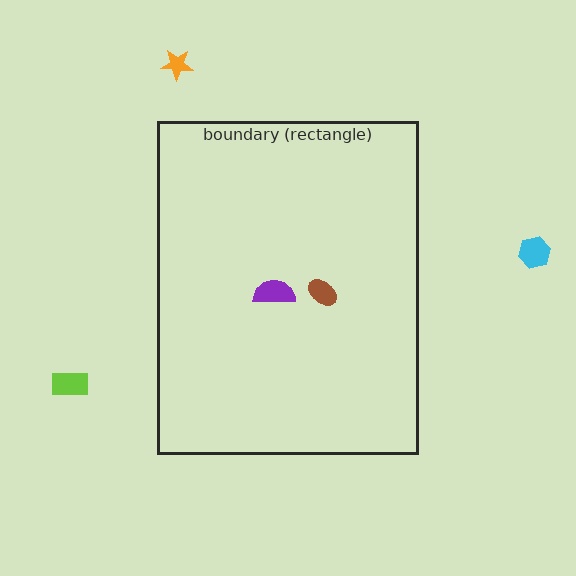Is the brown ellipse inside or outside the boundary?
Inside.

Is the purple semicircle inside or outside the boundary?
Inside.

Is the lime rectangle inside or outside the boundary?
Outside.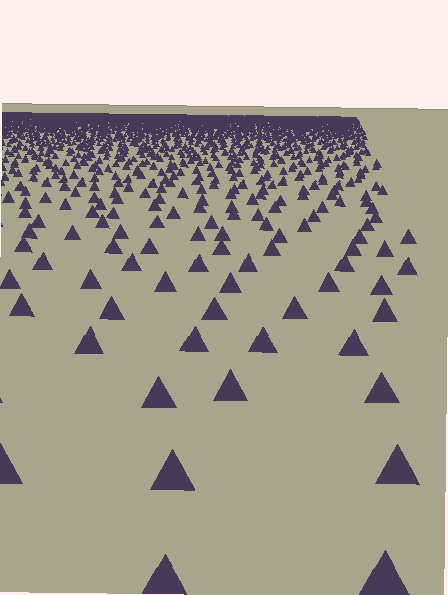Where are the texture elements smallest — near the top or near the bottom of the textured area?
Near the top.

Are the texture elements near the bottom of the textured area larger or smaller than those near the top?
Larger. Near the bottom, elements are closer to the viewer and appear at a bigger on-screen size.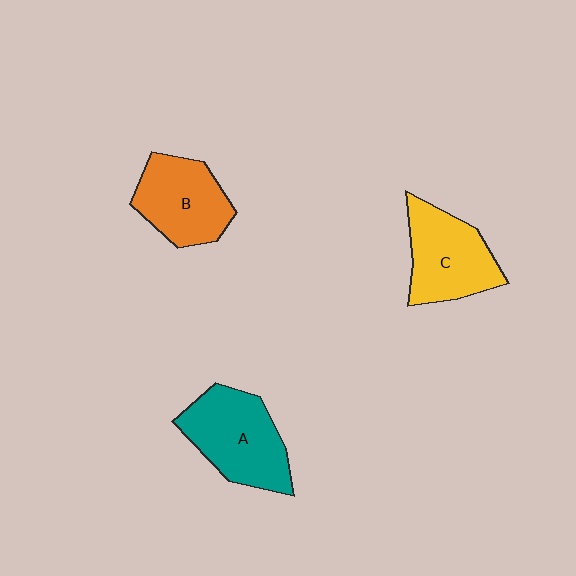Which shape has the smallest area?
Shape B (orange).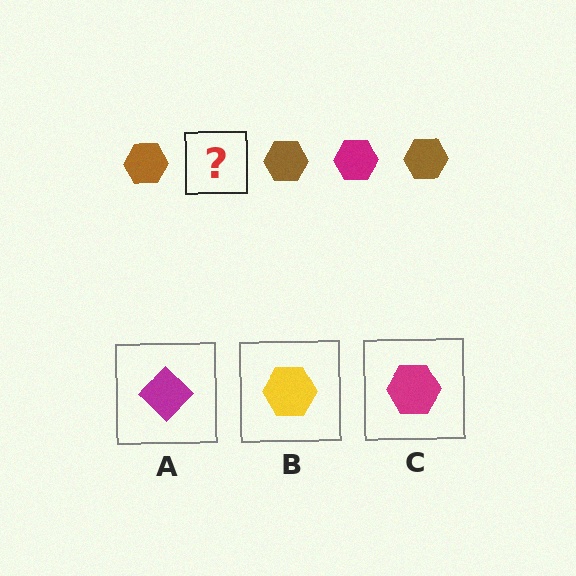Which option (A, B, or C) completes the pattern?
C.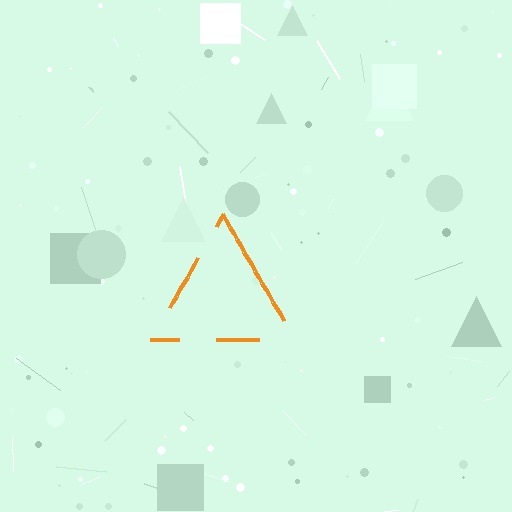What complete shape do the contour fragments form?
The contour fragments form a triangle.